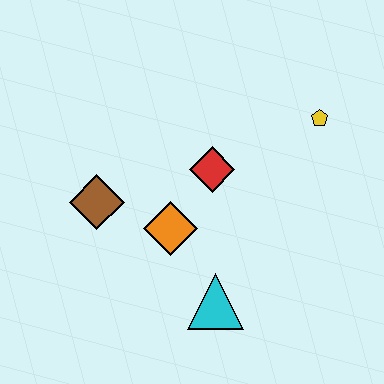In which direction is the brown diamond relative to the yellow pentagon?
The brown diamond is to the left of the yellow pentagon.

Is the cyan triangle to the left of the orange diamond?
No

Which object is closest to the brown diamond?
The orange diamond is closest to the brown diamond.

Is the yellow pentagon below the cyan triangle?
No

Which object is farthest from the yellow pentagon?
The brown diamond is farthest from the yellow pentagon.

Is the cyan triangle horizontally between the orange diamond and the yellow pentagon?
Yes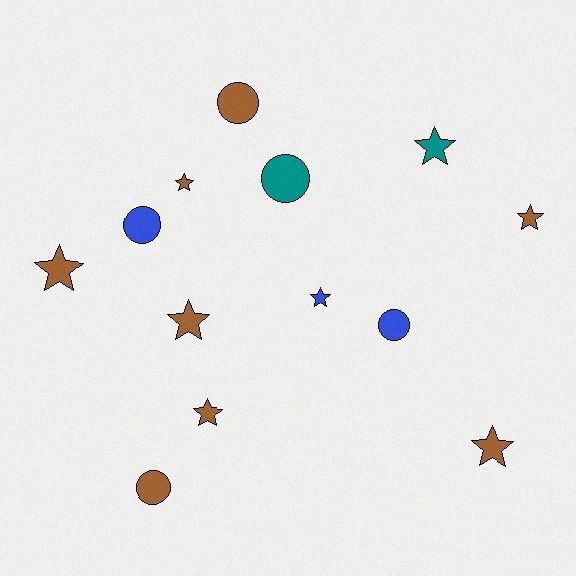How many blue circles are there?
There are 2 blue circles.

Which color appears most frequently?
Brown, with 8 objects.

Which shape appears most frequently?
Star, with 8 objects.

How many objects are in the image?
There are 13 objects.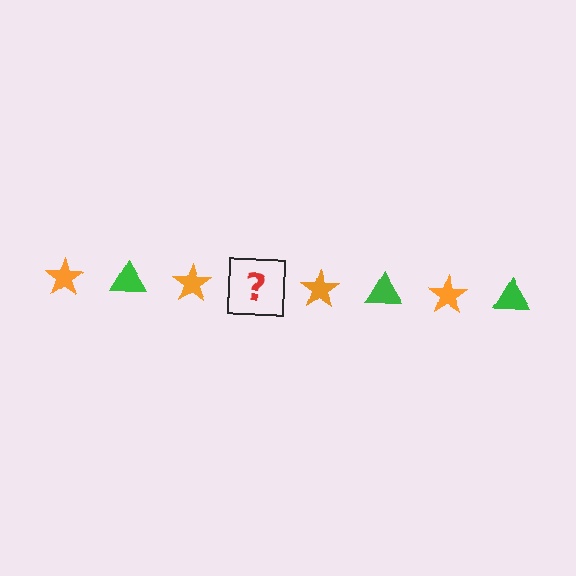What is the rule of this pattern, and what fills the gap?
The rule is that the pattern alternates between orange star and green triangle. The gap should be filled with a green triangle.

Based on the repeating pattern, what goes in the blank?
The blank should be a green triangle.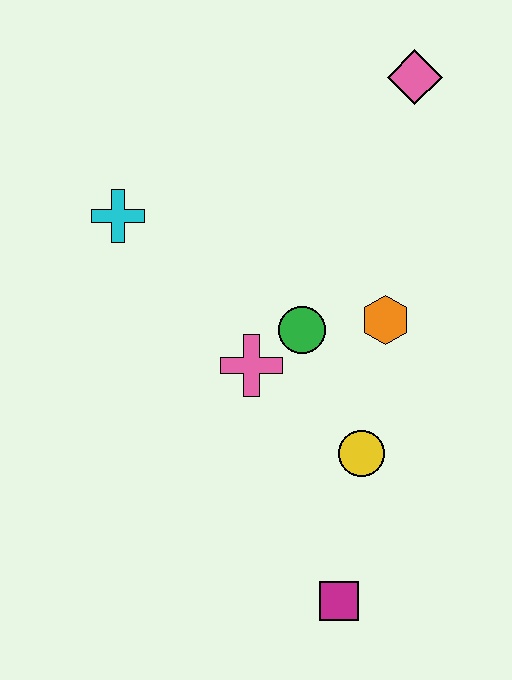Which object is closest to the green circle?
The pink cross is closest to the green circle.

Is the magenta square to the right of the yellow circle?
No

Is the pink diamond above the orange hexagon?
Yes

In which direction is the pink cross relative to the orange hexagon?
The pink cross is to the left of the orange hexagon.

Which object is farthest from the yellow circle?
The pink diamond is farthest from the yellow circle.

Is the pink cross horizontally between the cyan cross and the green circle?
Yes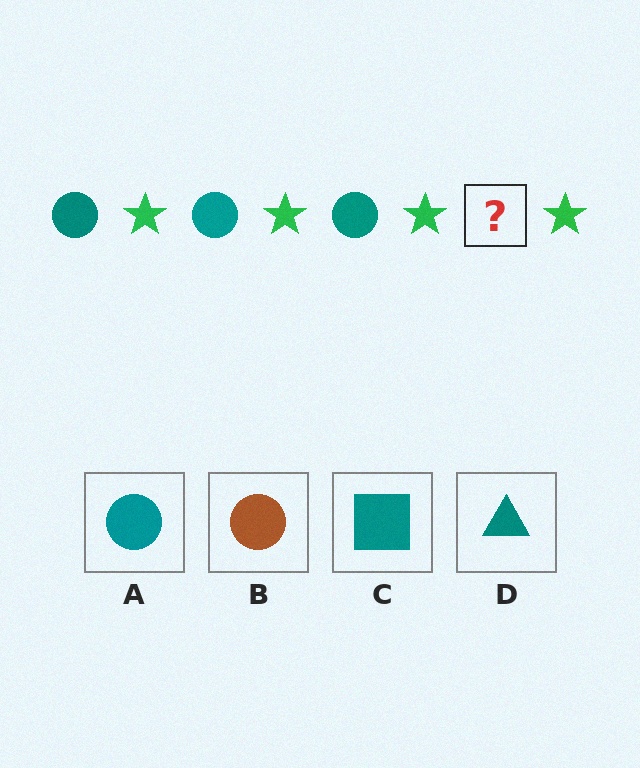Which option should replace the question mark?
Option A.